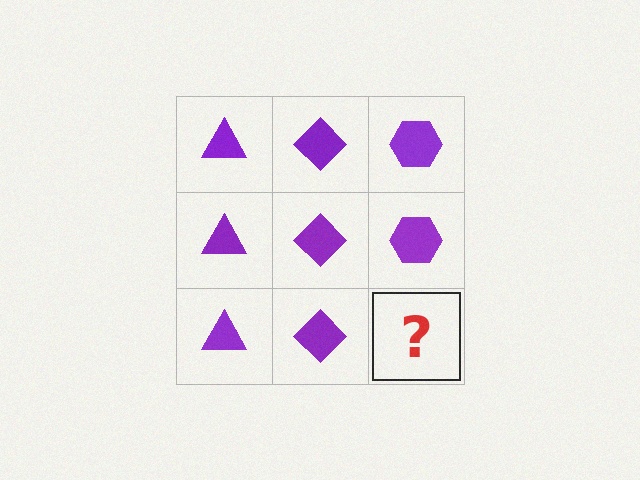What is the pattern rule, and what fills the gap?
The rule is that each column has a consistent shape. The gap should be filled with a purple hexagon.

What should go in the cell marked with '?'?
The missing cell should contain a purple hexagon.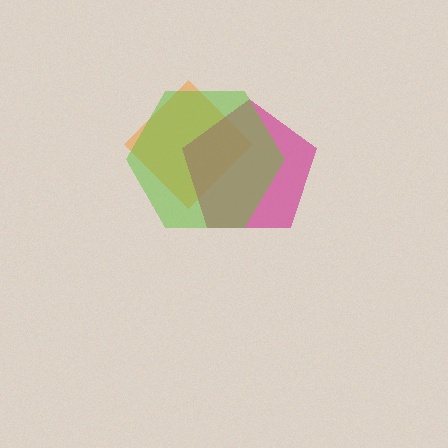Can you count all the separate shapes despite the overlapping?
Yes, there are 3 separate shapes.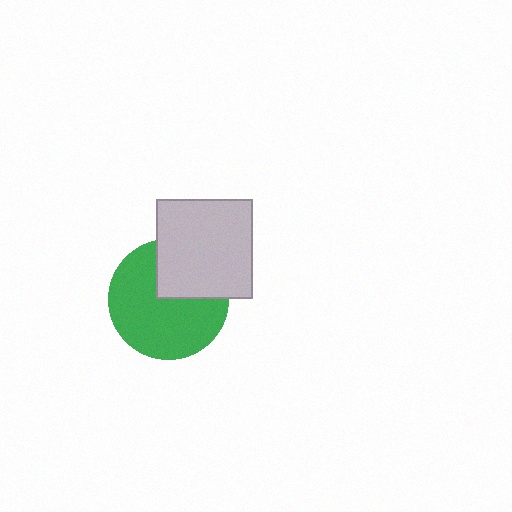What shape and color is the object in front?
The object in front is a light gray rectangle.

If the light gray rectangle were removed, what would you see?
You would see the complete green circle.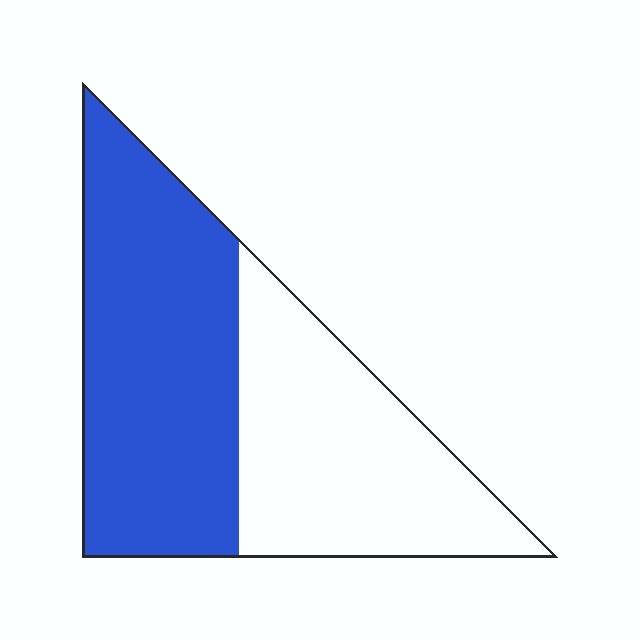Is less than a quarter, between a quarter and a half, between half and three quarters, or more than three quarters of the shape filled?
Between half and three quarters.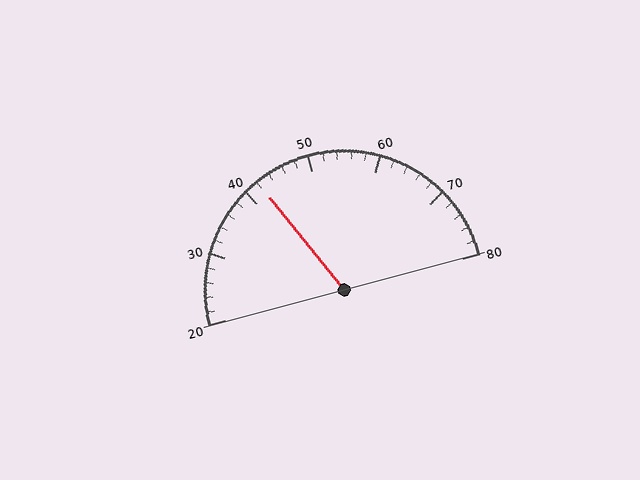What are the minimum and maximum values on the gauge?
The gauge ranges from 20 to 80.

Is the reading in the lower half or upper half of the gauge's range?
The reading is in the lower half of the range (20 to 80).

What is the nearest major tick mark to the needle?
The nearest major tick mark is 40.